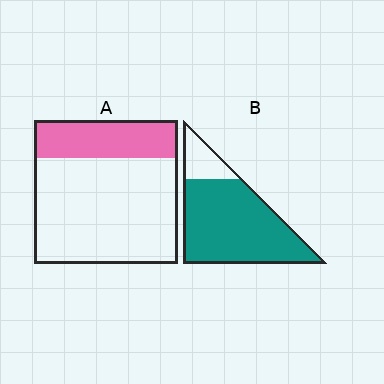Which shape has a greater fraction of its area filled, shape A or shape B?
Shape B.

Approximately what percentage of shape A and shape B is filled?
A is approximately 25% and B is approximately 85%.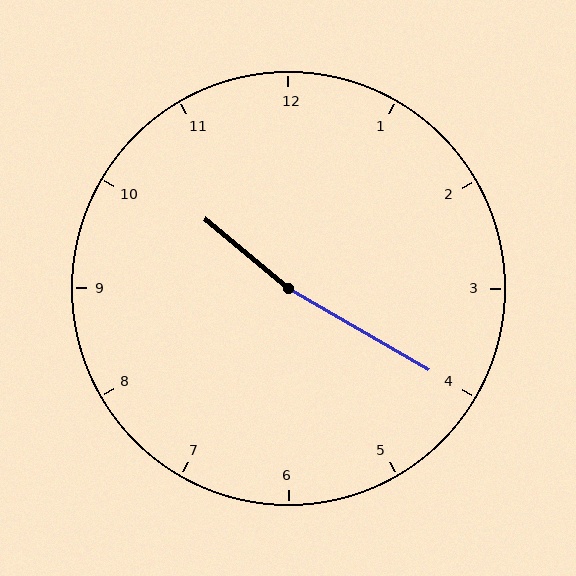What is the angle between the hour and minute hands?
Approximately 170 degrees.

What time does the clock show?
10:20.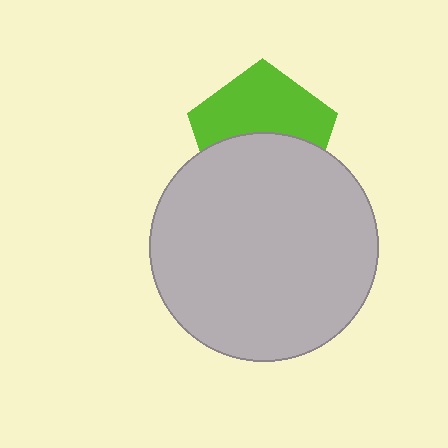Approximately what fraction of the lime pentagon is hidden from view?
Roughly 48% of the lime pentagon is hidden behind the light gray circle.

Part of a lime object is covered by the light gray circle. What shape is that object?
It is a pentagon.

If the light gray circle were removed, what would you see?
You would see the complete lime pentagon.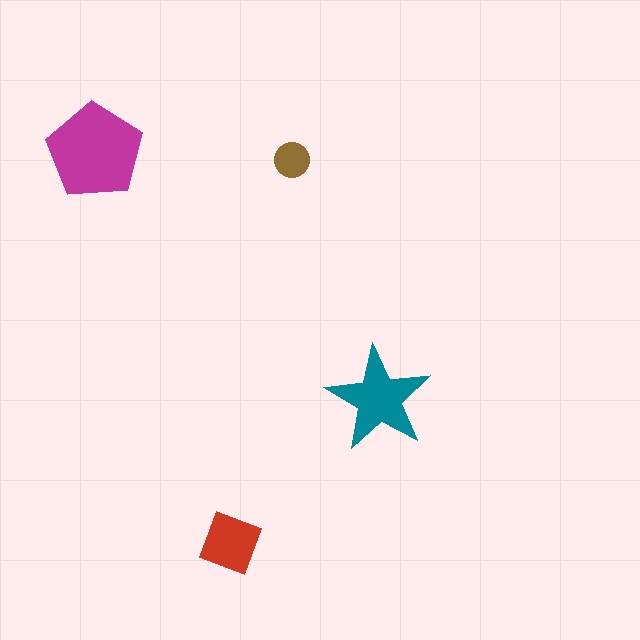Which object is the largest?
The magenta pentagon.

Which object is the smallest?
The brown circle.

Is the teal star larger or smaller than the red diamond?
Larger.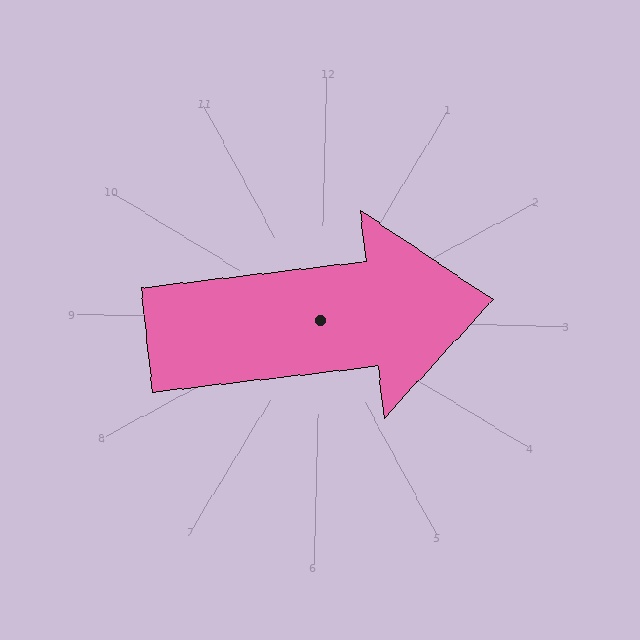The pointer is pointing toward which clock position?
Roughly 3 o'clock.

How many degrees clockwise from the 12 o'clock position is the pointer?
Approximately 82 degrees.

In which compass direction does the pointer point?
East.